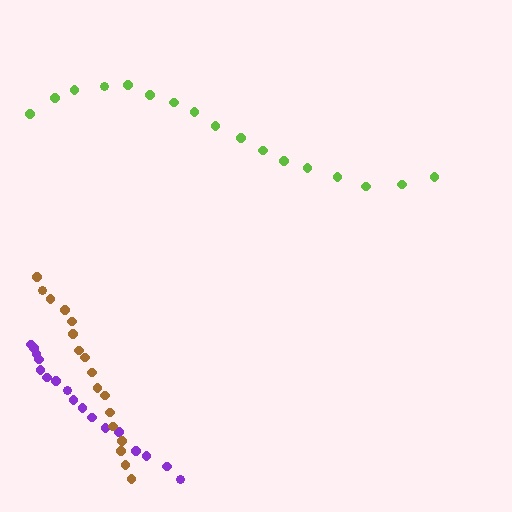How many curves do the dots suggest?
There are 3 distinct paths.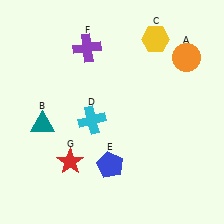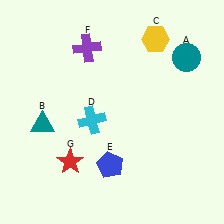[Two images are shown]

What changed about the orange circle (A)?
In Image 1, A is orange. In Image 2, it changed to teal.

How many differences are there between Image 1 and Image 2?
There is 1 difference between the two images.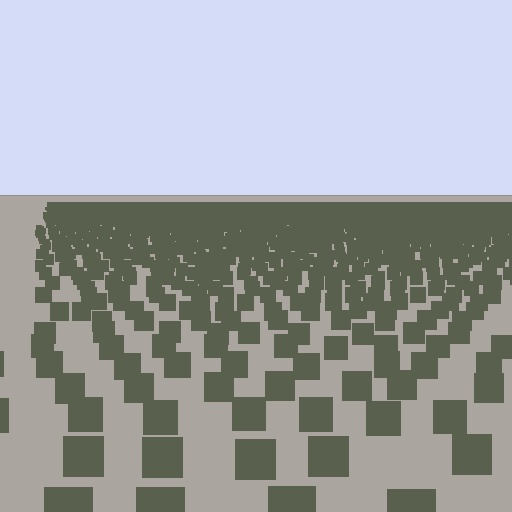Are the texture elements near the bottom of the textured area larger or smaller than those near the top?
Larger. Near the bottom, elements are closer to the viewer and appear at a bigger on-screen size.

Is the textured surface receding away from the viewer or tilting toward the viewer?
The surface is receding away from the viewer. Texture elements get smaller and denser toward the top.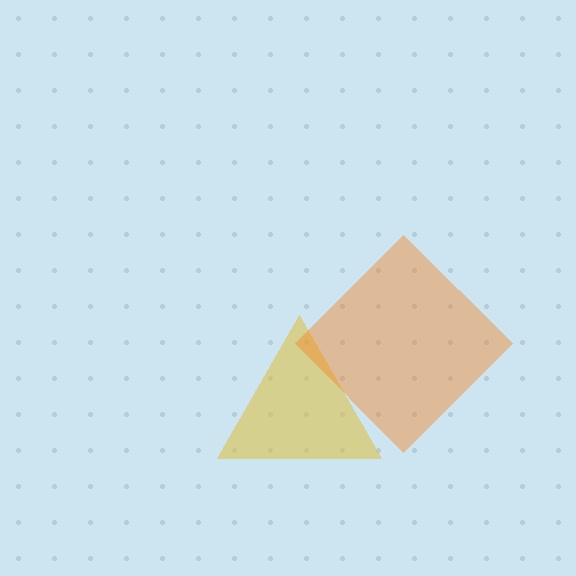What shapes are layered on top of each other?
The layered shapes are: a yellow triangle, an orange diamond.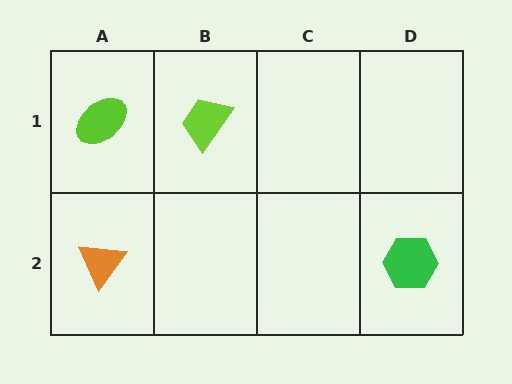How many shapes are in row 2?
2 shapes.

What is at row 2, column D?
A green hexagon.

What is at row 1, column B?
A lime trapezoid.